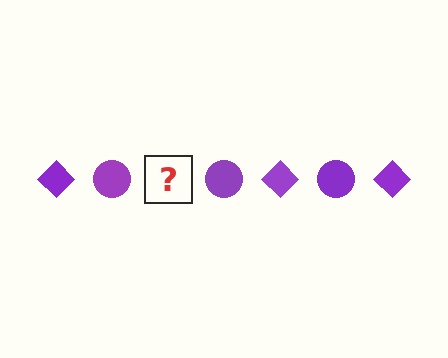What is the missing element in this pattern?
The missing element is a purple diamond.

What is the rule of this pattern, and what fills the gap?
The rule is that the pattern cycles through diamond, circle shapes in purple. The gap should be filled with a purple diamond.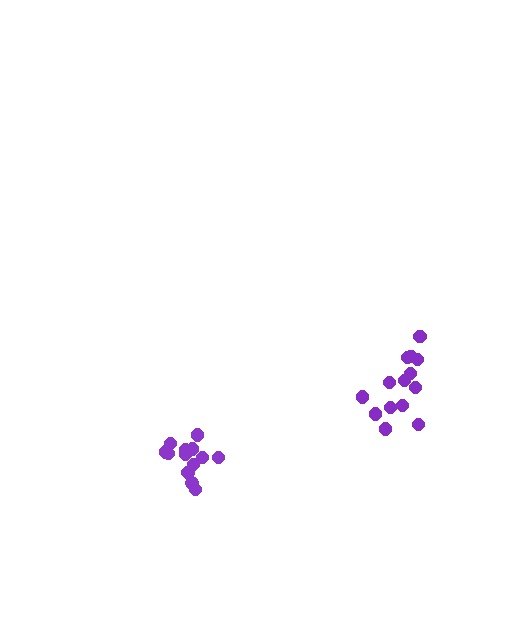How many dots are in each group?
Group 1: 13 dots, Group 2: 14 dots (27 total).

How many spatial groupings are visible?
There are 2 spatial groupings.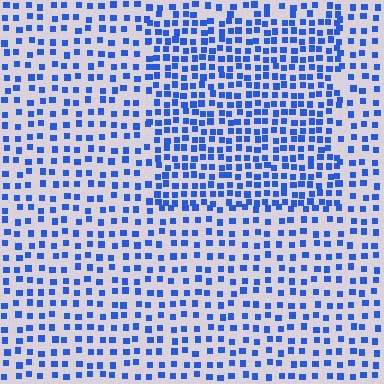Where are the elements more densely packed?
The elements are more densely packed inside the rectangle boundary.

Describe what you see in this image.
The image contains small blue elements arranged at two different densities. A rectangle-shaped region is visible where the elements are more densely packed than the surrounding area.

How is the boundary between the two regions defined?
The boundary is defined by a change in element density (approximately 1.7x ratio). All elements are the same color, size, and shape.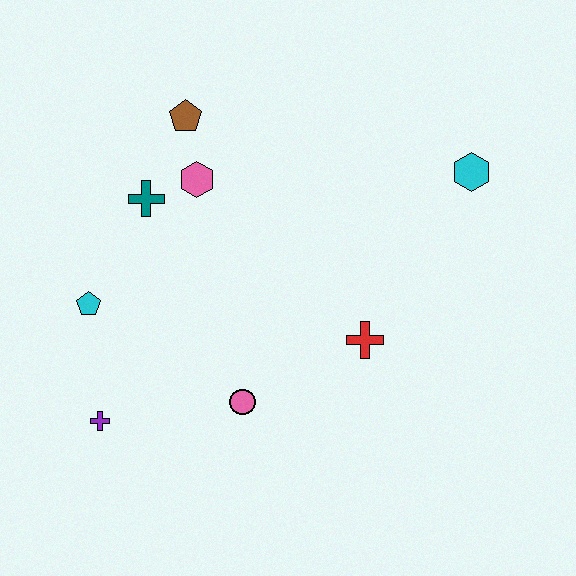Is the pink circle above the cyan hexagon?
No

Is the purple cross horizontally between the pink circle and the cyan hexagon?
No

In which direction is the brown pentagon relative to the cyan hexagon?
The brown pentagon is to the left of the cyan hexagon.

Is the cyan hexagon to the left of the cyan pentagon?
No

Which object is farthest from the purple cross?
The cyan hexagon is farthest from the purple cross.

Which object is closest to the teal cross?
The pink hexagon is closest to the teal cross.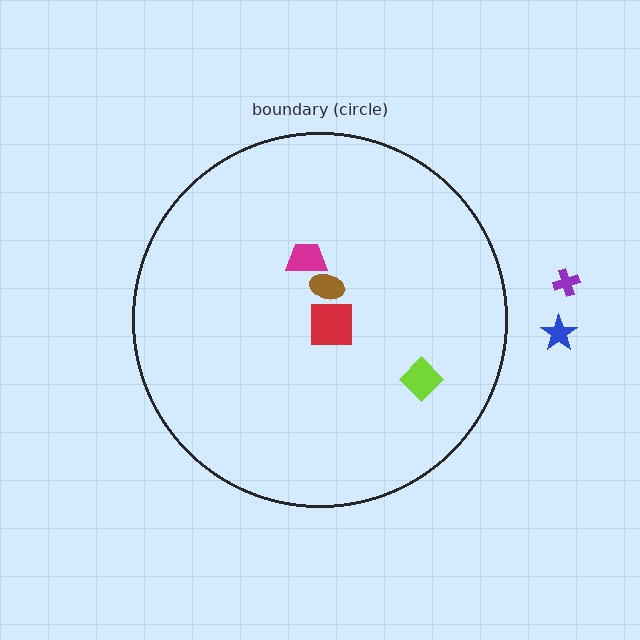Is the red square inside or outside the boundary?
Inside.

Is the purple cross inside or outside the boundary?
Outside.